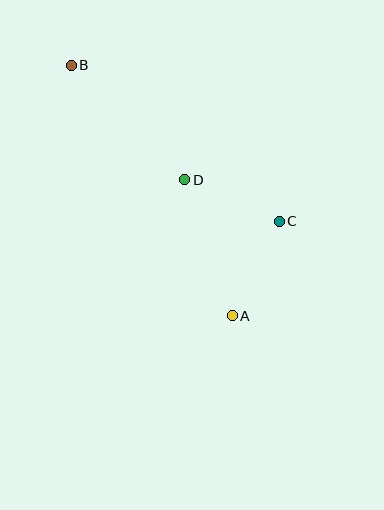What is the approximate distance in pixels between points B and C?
The distance between B and C is approximately 260 pixels.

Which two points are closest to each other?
Points C and D are closest to each other.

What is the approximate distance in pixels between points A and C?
The distance between A and C is approximately 106 pixels.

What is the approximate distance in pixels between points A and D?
The distance between A and D is approximately 144 pixels.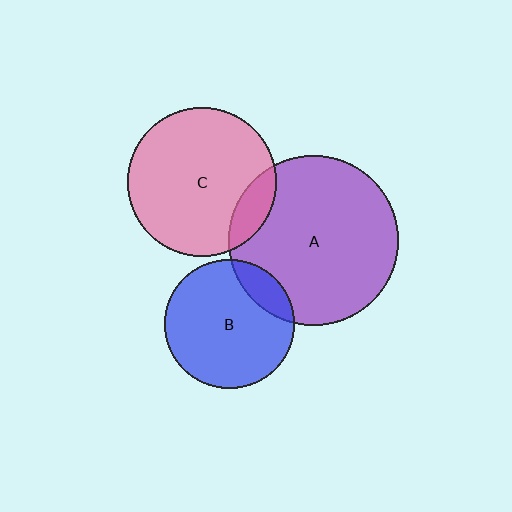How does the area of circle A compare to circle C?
Approximately 1.3 times.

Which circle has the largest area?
Circle A (purple).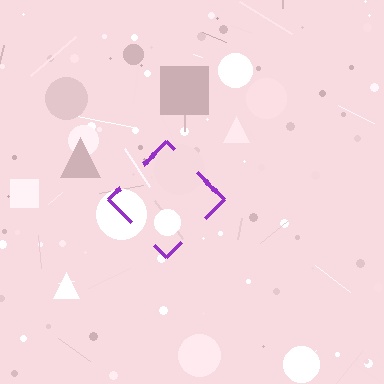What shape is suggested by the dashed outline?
The dashed outline suggests a diamond.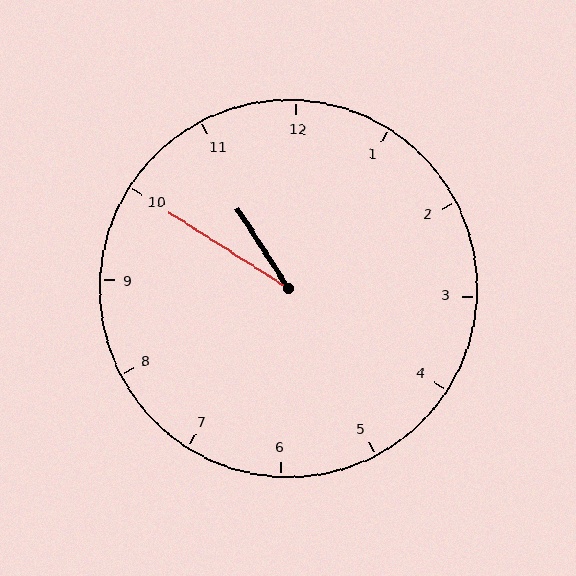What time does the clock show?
10:50.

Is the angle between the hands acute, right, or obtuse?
It is acute.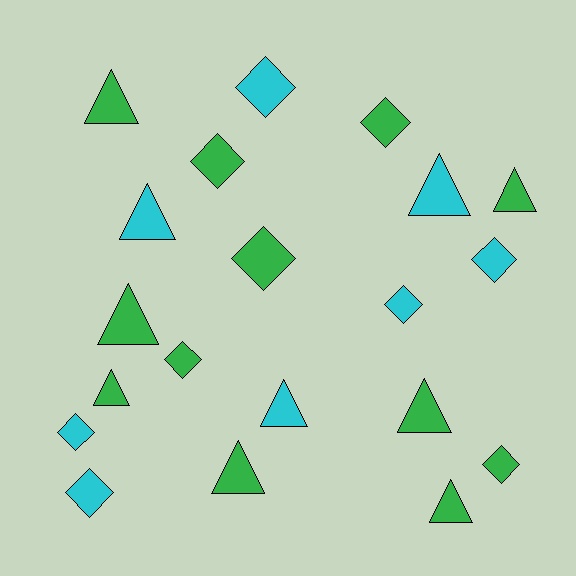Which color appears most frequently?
Green, with 12 objects.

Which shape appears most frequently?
Triangle, with 10 objects.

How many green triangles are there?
There are 7 green triangles.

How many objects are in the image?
There are 20 objects.